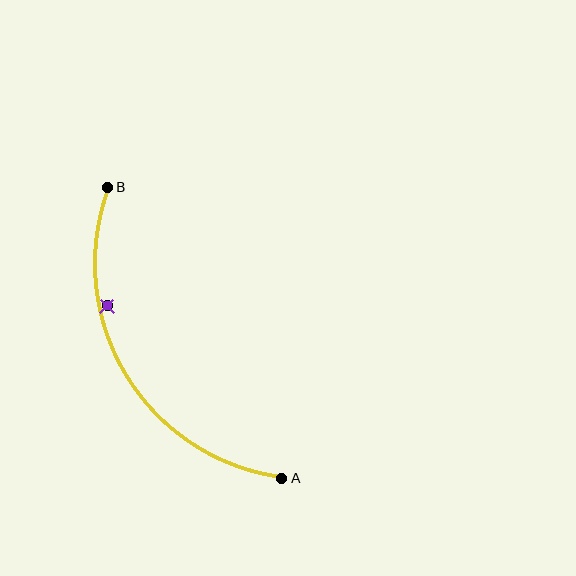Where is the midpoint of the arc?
The arc midpoint is the point on the curve farthest from the straight line joining A and B. It sits to the left of that line.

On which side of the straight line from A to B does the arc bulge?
The arc bulges to the left of the straight line connecting A and B.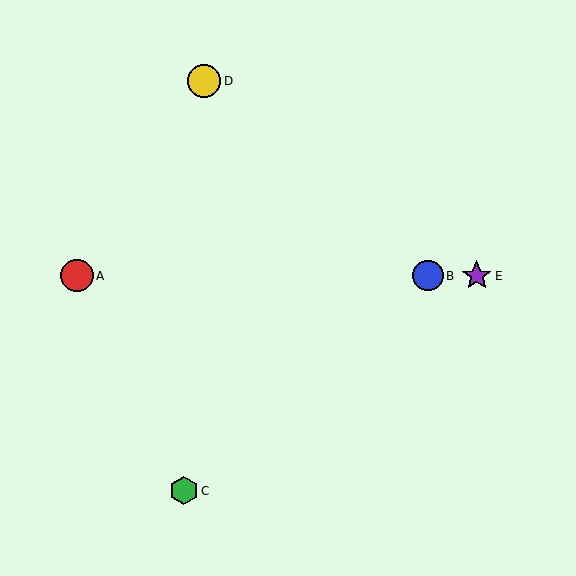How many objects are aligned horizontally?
3 objects (A, B, E) are aligned horizontally.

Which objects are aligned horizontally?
Objects A, B, E are aligned horizontally.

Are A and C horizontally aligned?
No, A is at y≈276 and C is at y≈491.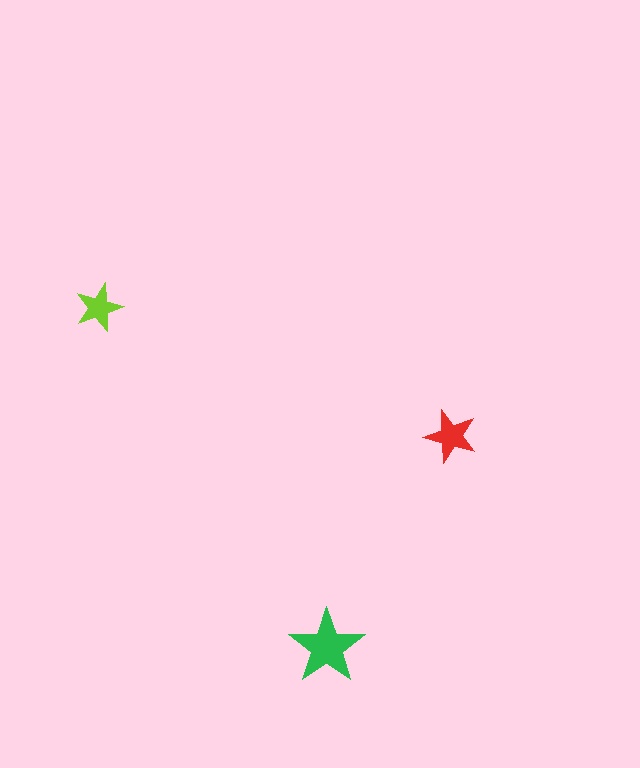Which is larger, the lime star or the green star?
The green one.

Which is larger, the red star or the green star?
The green one.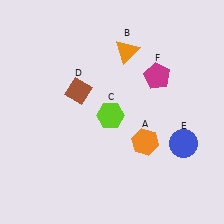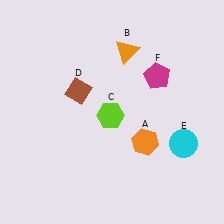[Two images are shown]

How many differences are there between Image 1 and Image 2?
There is 1 difference between the two images.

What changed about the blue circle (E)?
In Image 1, E is blue. In Image 2, it changed to cyan.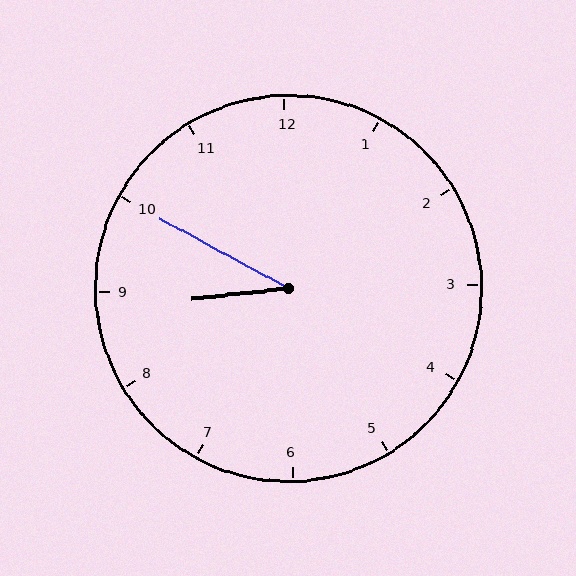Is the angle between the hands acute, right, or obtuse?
It is acute.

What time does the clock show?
8:50.